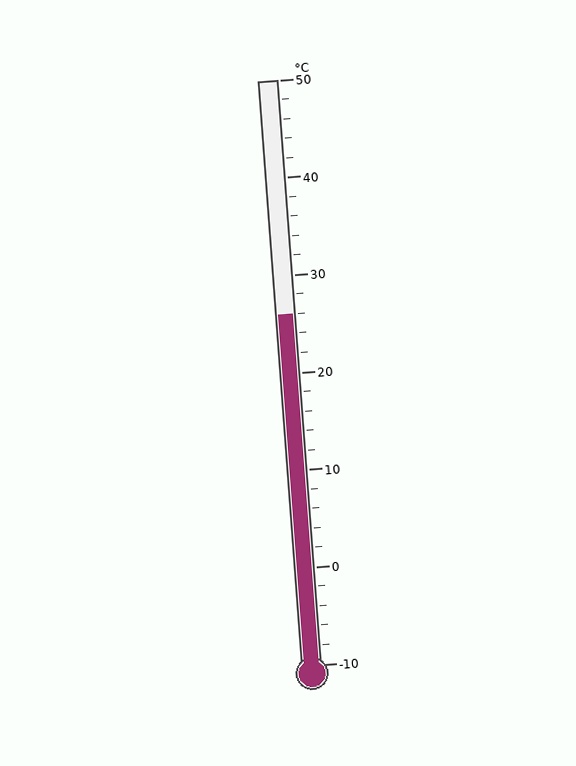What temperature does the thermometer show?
The thermometer shows approximately 26°C.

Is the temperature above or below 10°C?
The temperature is above 10°C.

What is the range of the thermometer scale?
The thermometer scale ranges from -10°C to 50°C.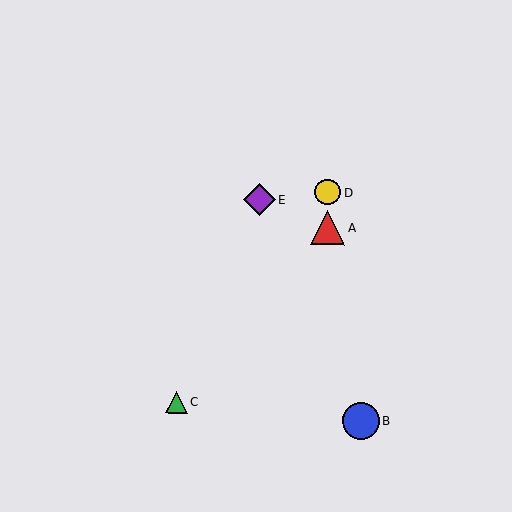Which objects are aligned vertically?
Objects A, D are aligned vertically.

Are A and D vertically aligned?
Yes, both are at x≈328.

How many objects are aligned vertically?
2 objects (A, D) are aligned vertically.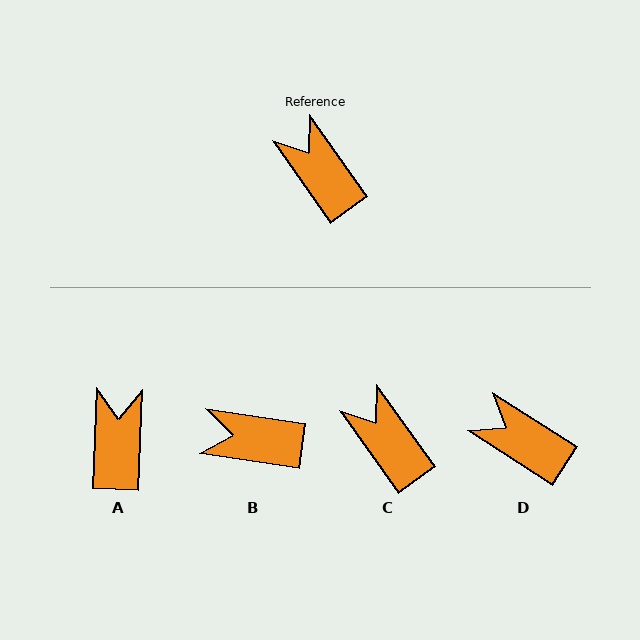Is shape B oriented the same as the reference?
No, it is off by about 46 degrees.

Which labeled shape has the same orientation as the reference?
C.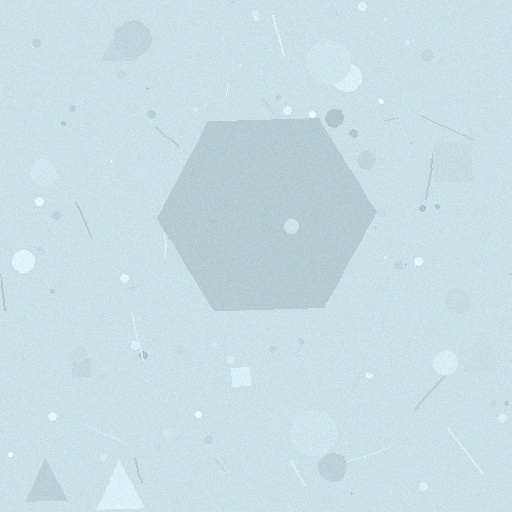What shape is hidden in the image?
A hexagon is hidden in the image.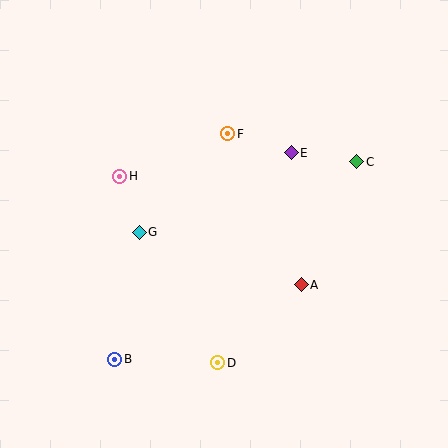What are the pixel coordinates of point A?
Point A is at (301, 285).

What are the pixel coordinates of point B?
Point B is at (115, 359).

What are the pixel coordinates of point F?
Point F is at (228, 134).